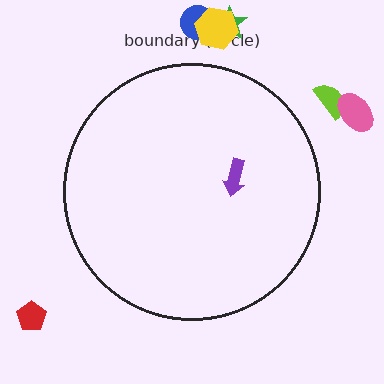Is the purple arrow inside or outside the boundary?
Inside.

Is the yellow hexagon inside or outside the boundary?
Outside.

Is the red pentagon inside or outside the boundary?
Outside.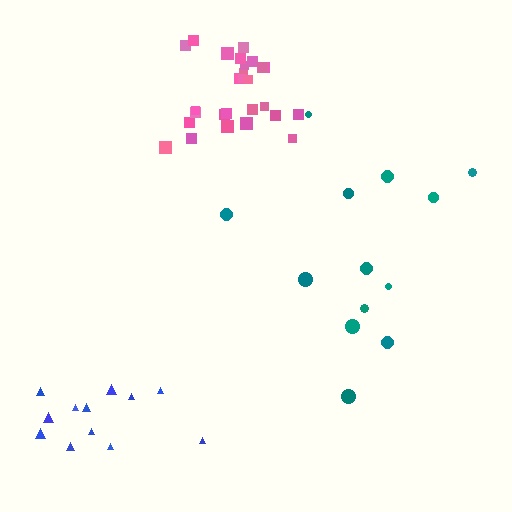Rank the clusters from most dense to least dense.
pink, blue, teal.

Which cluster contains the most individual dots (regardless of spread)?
Pink (27).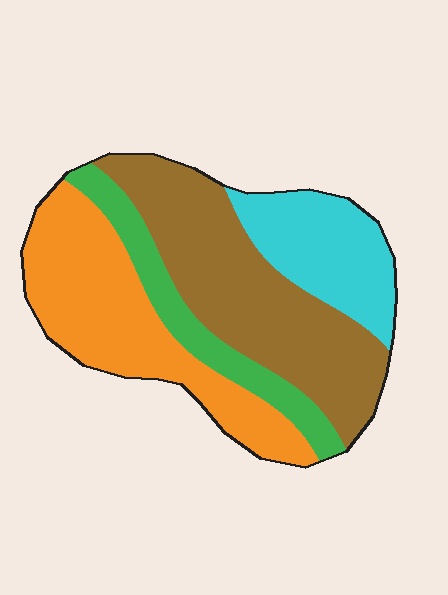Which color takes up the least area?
Green, at roughly 15%.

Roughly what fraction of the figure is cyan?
Cyan covers roughly 20% of the figure.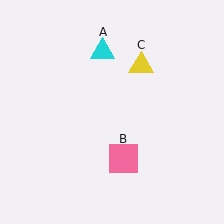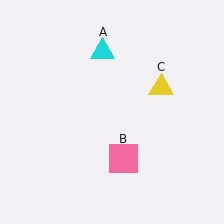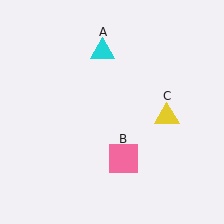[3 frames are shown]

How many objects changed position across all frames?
1 object changed position: yellow triangle (object C).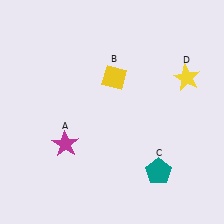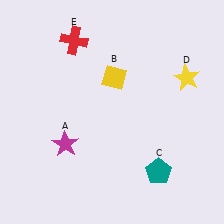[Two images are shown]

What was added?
A red cross (E) was added in Image 2.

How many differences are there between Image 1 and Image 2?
There is 1 difference between the two images.